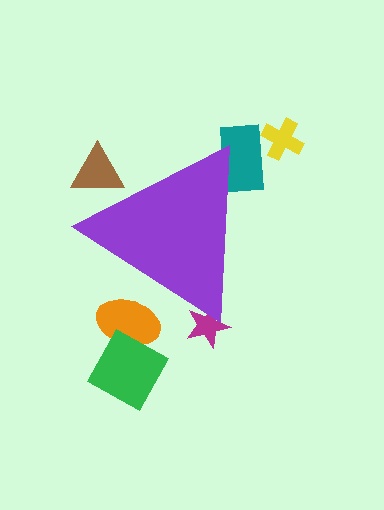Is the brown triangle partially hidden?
Yes, the brown triangle is partially hidden behind the purple triangle.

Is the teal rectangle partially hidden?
Yes, the teal rectangle is partially hidden behind the purple triangle.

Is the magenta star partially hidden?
Yes, the magenta star is partially hidden behind the purple triangle.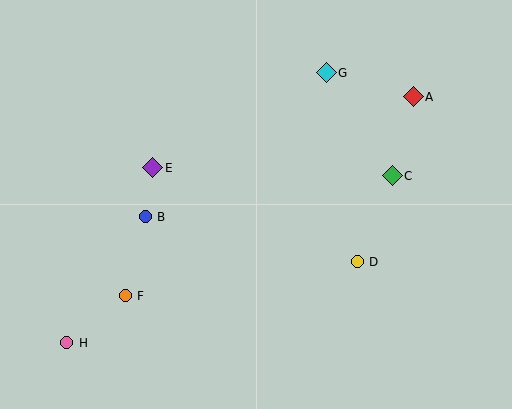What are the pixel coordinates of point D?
Point D is at (357, 262).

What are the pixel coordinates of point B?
Point B is at (145, 217).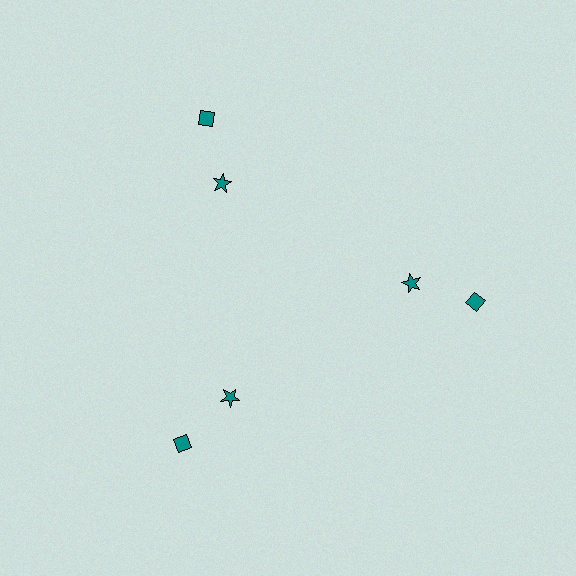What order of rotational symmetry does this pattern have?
This pattern has 3-fold rotational symmetry.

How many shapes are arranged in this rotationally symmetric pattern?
There are 6 shapes, arranged in 3 groups of 2.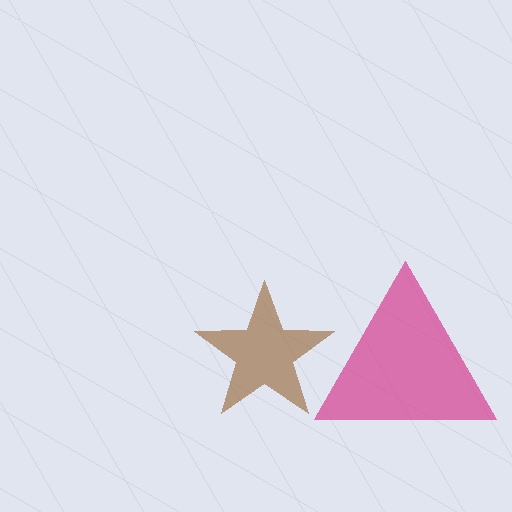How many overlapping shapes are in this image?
There are 2 overlapping shapes in the image.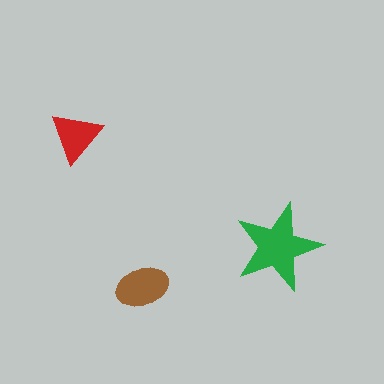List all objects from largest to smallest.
The green star, the brown ellipse, the red triangle.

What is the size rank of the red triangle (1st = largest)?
3rd.